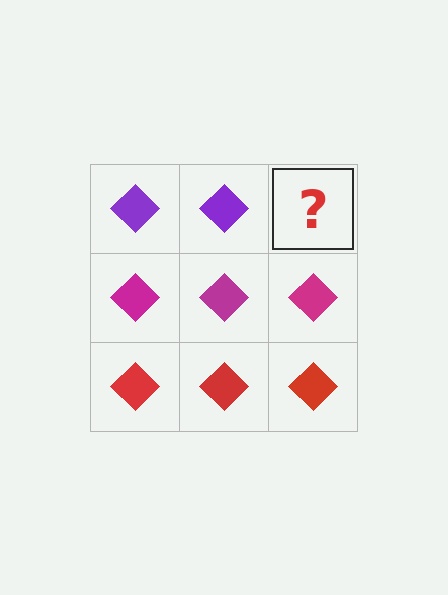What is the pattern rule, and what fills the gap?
The rule is that each row has a consistent color. The gap should be filled with a purple diamond.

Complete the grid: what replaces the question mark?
The question mark should be replaced with a purple diamond.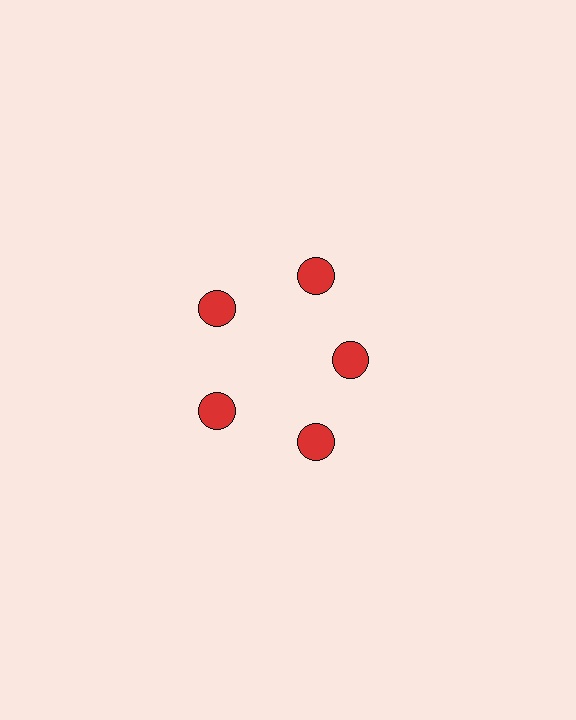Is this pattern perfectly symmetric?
No. The 5 red circles are arranged in a ring, but one element near the 3 o'clock position is pulled inward toward the center, breaking the 5-fold rotational symmetry.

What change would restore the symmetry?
The symmetry would be restored by moving it outward, back onto the ring so that all 5 circles sit at equal angles and equal distance from the center.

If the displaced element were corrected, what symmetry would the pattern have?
It would have 5-fold rotational symmetry — the pattern would map onto itself every 72 degrees.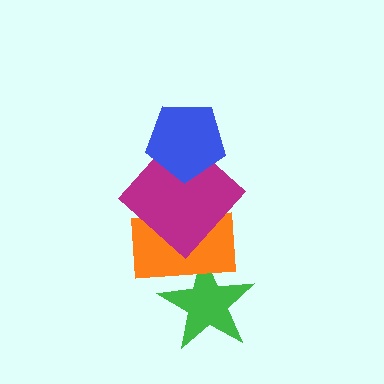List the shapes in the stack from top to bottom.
From top to bottom: the blue pentagon, the magenta diamond, the orange rectangle, the green star.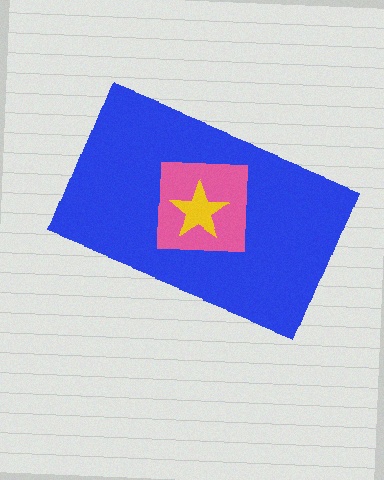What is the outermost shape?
The blue rectangle.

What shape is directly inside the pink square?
The yellow star.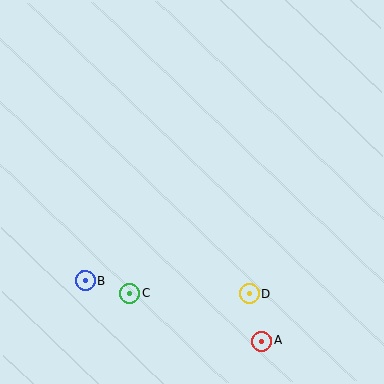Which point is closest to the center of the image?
Point D at (249, 294) is closest to the center.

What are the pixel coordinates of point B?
Point B is at (85, 281).